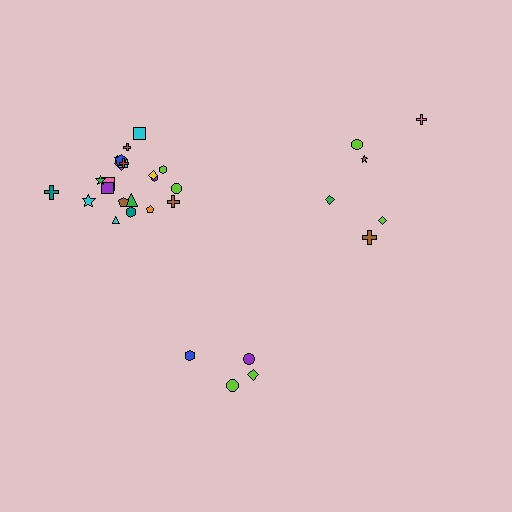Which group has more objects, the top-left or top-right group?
The top-left group.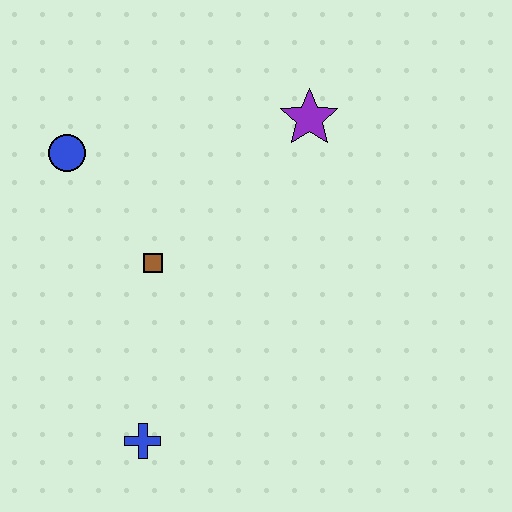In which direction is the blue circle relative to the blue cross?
The blue circle is above the blue cross.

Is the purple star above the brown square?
Yes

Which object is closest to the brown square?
The blue circle is closest to the brown square.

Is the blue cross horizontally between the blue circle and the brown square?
Yes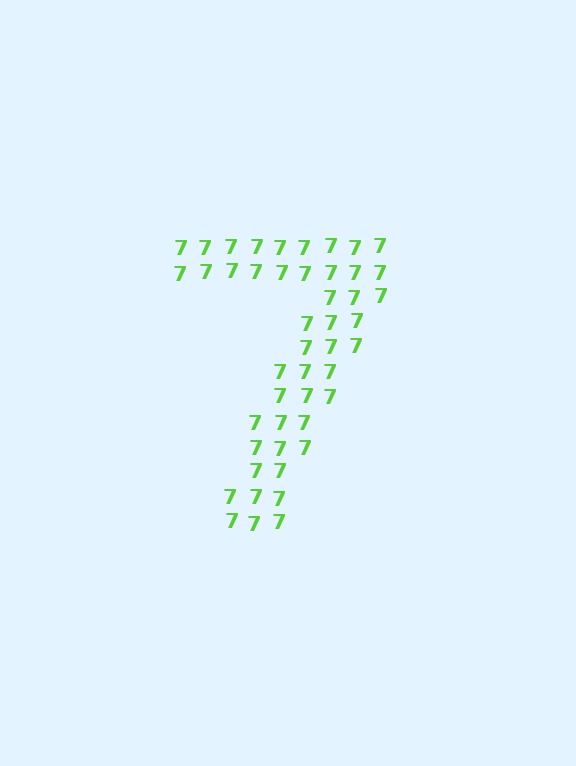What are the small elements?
The small elements are digit 7's.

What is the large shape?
The large shape is the digit 7.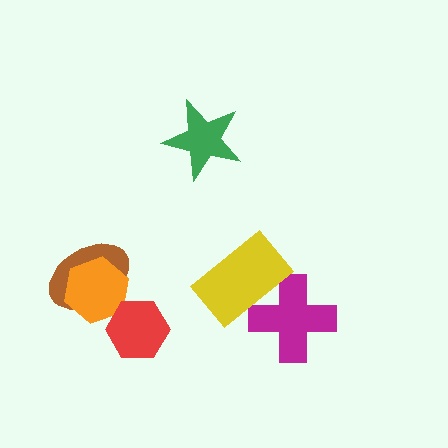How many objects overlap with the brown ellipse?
1 object overlaps with the brown ellipse.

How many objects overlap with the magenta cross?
1 object overlaps with the magenta cross.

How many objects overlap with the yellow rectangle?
1 object overlaps with the yellow rectangle.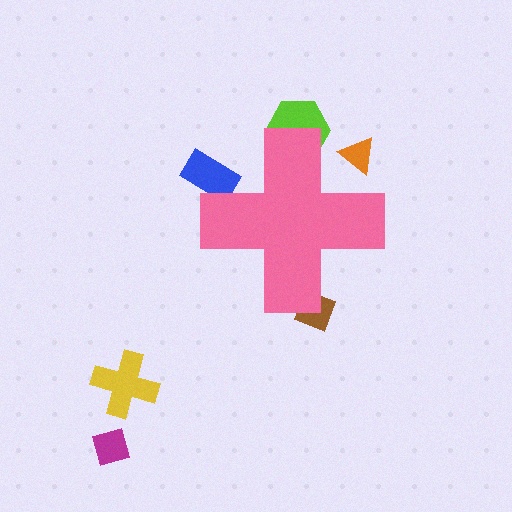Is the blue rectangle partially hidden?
Yes, the blue rectangle is partially hidden behind the pink cross.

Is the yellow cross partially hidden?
No, the yellow cross is fully visible.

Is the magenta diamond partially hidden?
No, the magenta diamond is fully visible.